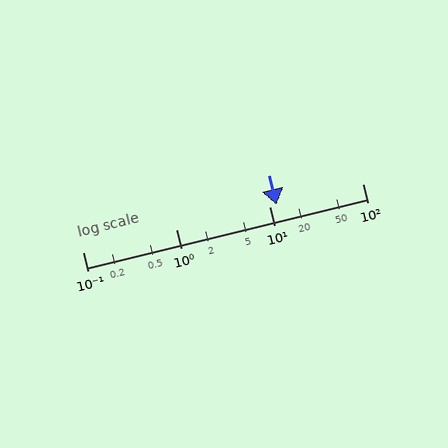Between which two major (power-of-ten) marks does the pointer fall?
The pointer is between 10 and 100.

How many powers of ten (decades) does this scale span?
The scale spans 3 decades, from 0.1 to 100.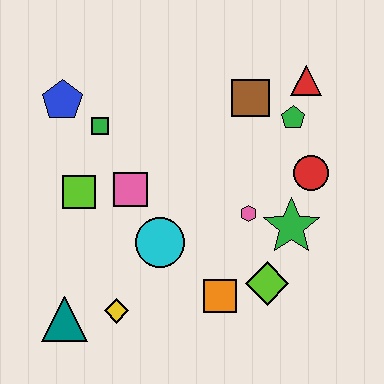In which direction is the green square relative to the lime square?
The green square is above the lime square.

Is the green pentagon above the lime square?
Yes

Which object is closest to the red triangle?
The green pentagon is closest to the red triangle.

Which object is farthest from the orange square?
The blue pentagon is farthest from the orange square.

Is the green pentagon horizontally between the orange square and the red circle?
Yes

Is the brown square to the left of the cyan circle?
No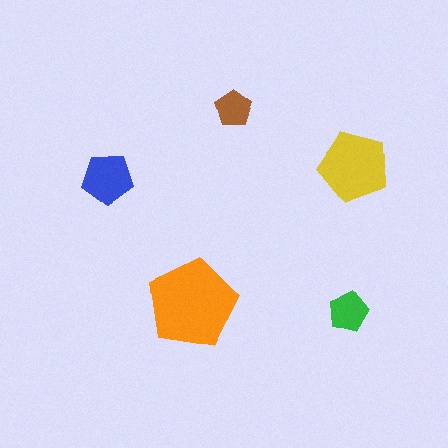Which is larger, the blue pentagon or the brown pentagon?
The blue one.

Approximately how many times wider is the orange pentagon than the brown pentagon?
About 2.5 times wider.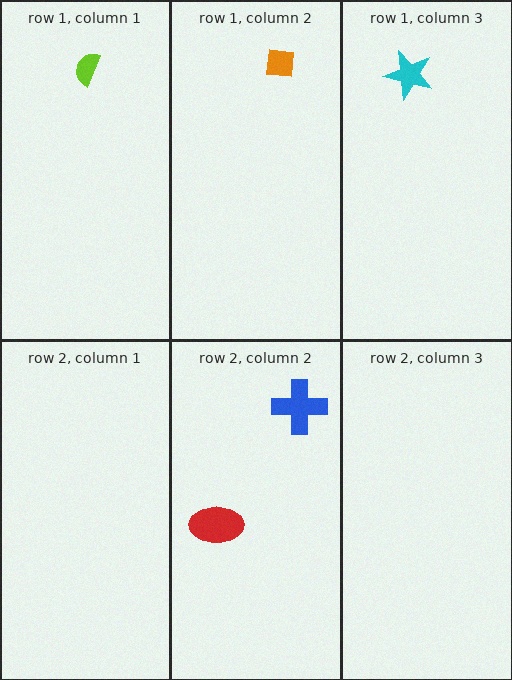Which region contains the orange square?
The row 1, column 2 region.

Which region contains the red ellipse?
The row 2, column 2 region.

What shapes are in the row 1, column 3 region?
The cyan star.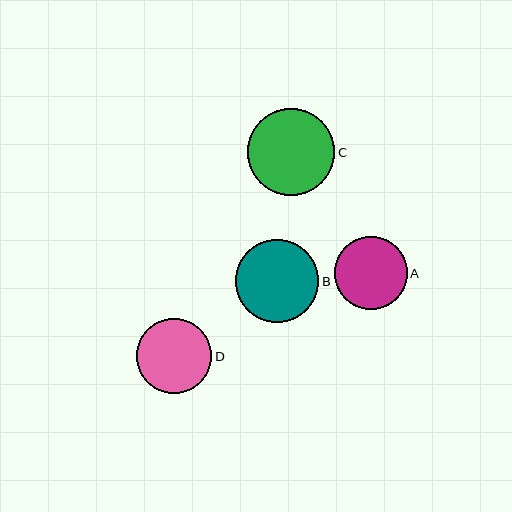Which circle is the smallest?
Circle A is the smallest with a size of approximately 73 pixels.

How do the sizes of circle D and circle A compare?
Circle D and circle A are approximately the same size.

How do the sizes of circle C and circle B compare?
Circle C and circle B are approximately the same size.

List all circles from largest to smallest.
From largest to smallest: C, B, D, A.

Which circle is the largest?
Circle C is the largest with a size of approximately 87 pixels.